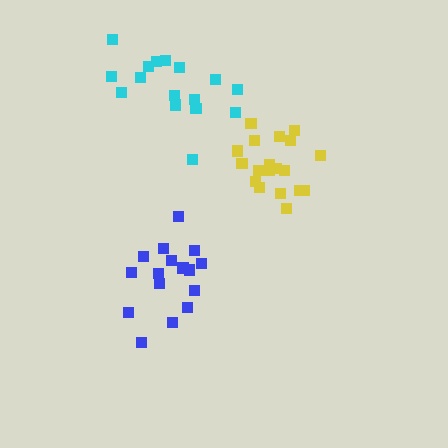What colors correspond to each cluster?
The clusters are colored: yellow, cyan, blue.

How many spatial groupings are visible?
There are 3 spatial groupings.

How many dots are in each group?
Group 1: 19 dots, Group 2: 16 dots, Group 3: 16 dots (51 total).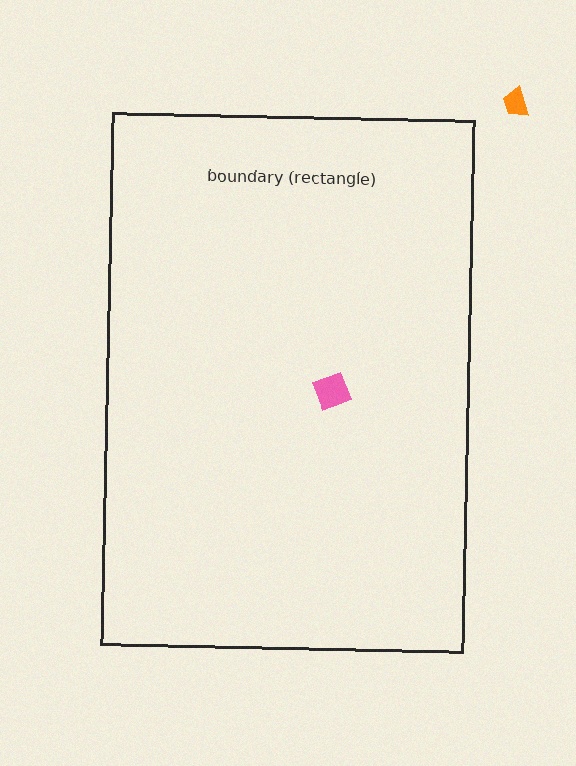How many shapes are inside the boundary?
1 inside, 1 outside.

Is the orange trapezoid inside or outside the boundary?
Outside.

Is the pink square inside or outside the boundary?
Inside.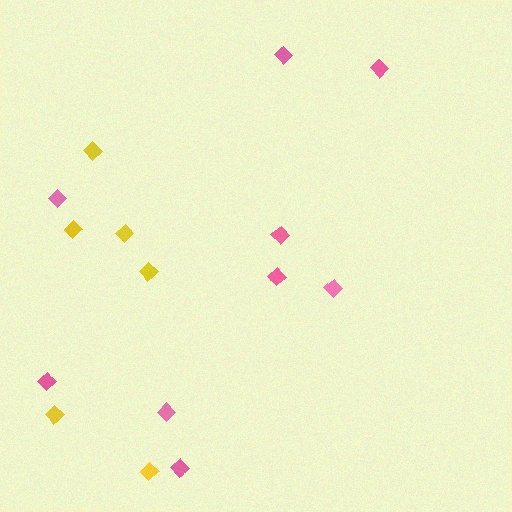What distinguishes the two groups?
There are 2 groups: one group of yellow diamonds (6) and one group of pink diamonds (9).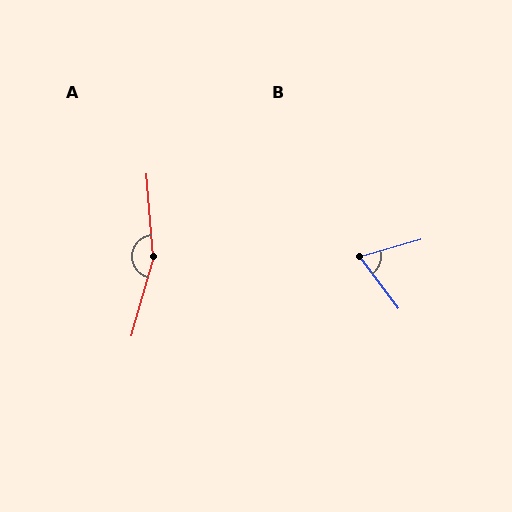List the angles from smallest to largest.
B (69°), A (160°).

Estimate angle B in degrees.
Approximately 69 degrees.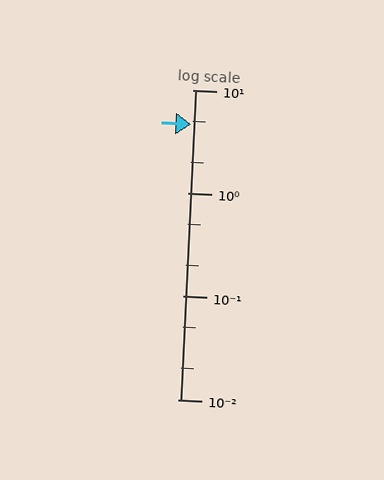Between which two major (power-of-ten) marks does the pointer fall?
The pointer is between 1 and 10.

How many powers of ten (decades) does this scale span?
The scale spans 3 decades, from 0.01 to 10.